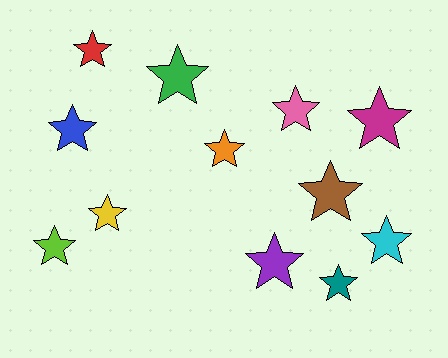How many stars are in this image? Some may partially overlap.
There are 12 stars.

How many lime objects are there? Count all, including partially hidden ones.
There is 1 lime object.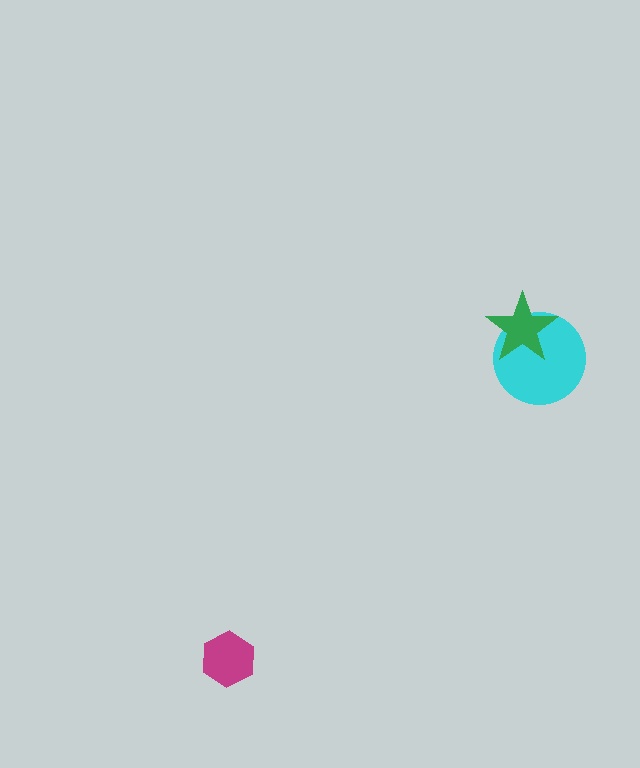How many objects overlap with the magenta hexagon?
0 objects overlap with the magenta hexagon.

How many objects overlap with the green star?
1 object overlaps with the green star.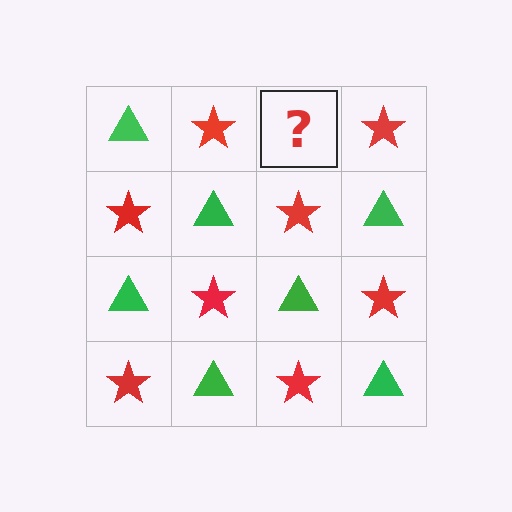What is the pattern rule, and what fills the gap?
The rule is that it alternates green triangle and red star in a checkerboard pattern. The gap should be filled with a green triangle.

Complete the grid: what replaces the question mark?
The question mark should be replaced with a green triangle.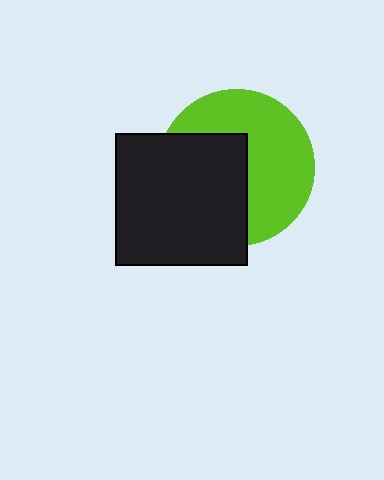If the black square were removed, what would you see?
You would see the complete lime circle.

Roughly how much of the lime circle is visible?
About half of it is visible (roughly 55%).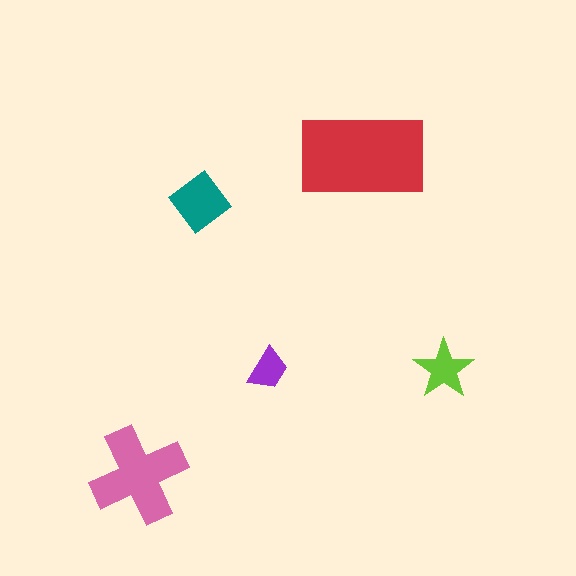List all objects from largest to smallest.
The red rectangle, the pink cross, the teal diamond, the lime star, the purple trapezoid.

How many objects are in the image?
There are 5 objects in the image.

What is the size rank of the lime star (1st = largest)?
4th.